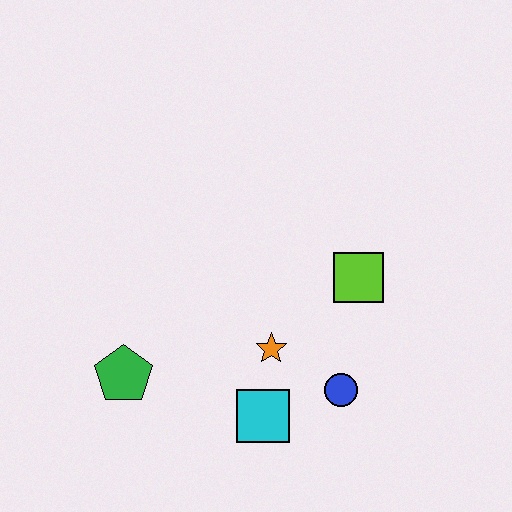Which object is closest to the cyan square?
The orange star is closest to the cyan square.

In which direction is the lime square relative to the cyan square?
The lime square is above the cyan square.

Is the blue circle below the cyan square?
No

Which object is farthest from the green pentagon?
The lime square is farthest from the green pentagon.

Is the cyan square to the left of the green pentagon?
No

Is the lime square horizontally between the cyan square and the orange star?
No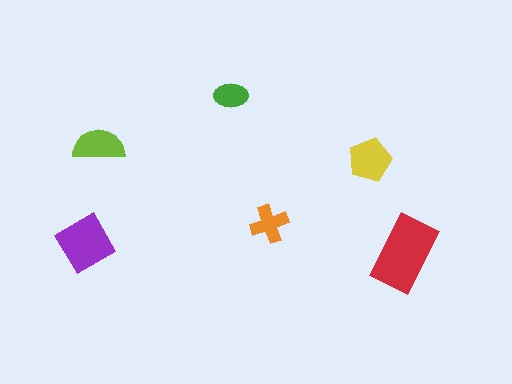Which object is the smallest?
The green ellipse.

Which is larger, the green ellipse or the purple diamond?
The purple diamond.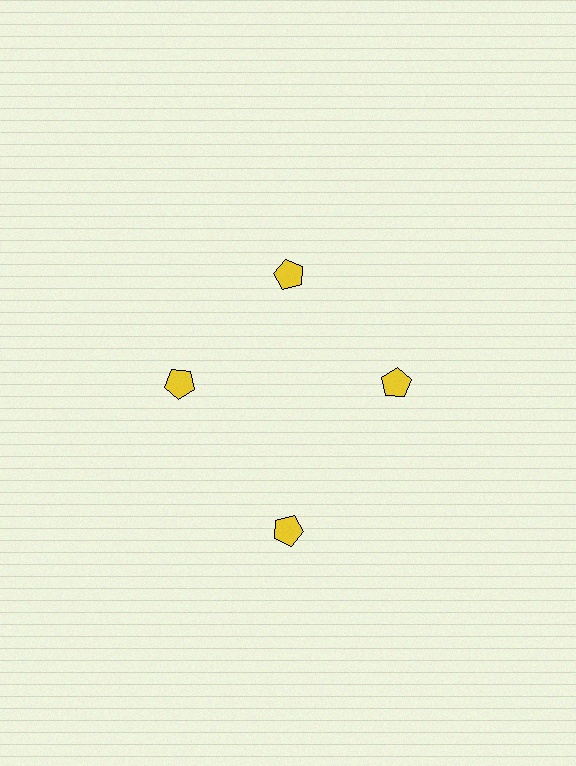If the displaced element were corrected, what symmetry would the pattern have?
It would have 4-fold rotational symmetry — the pattern would map onto itself every 90 degrees.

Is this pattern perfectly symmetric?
No. The 4 yellow pentagons are arranged in a ring, but one element near the 6 o'clock position is pushed outward from the center, breaking the 4-fold rotational symmetry.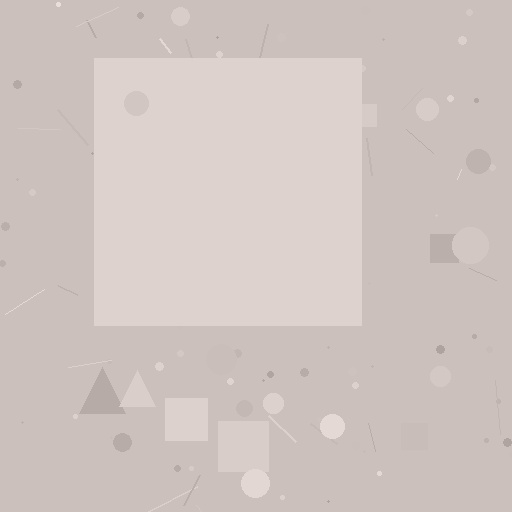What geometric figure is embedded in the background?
A square is embedded in the background.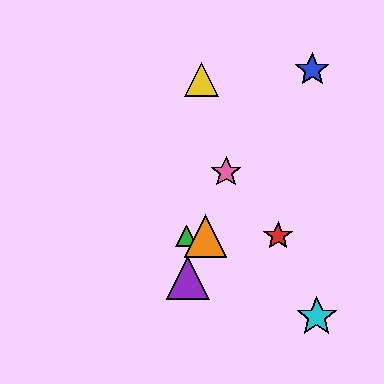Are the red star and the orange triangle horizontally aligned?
Yes, both are at y≈236.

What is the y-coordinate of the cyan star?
The cyan star is at y≈317.